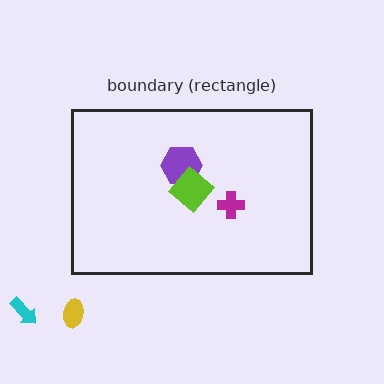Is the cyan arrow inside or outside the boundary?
Outside.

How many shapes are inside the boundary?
3 inside, 2 outside.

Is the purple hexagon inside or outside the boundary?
Inside.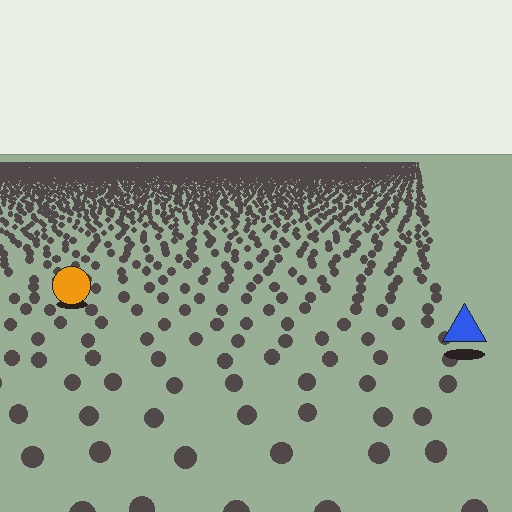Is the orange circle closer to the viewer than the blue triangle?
No. The blue triangle is closer — you can tell from the texture gradient: the ground texture is coarser near it.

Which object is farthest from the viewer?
The orange circle is farthest from the viewer. It appears smaller and the ground texture around it is denser.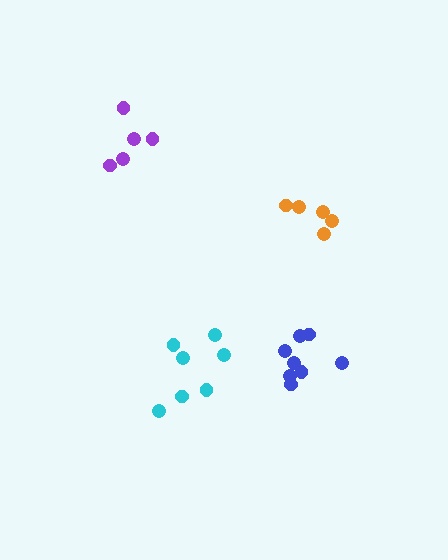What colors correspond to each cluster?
The clusters are colored: cyan, purple, orange, blue.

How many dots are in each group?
Group 1: 7 dots, Group 2: 5 dots, Group 3: 5 dots, Group 4: 8 dots (25 total).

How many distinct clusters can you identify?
There are 4 distinct clusters.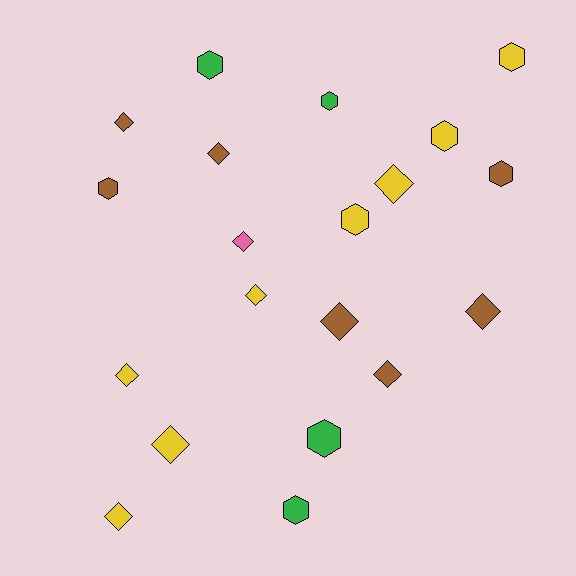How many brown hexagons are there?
There are 2 brown hexagons.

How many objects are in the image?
There are 20 objects.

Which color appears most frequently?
Yellow, with 8 objects.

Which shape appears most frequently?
Diamond, with 11 objects.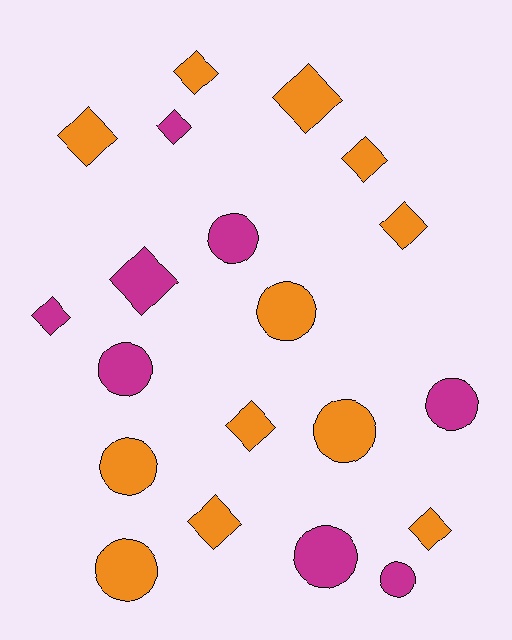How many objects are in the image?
There are 20 objects.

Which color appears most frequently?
Orange, with 12 objects.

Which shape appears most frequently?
Diamond, with 11 objects.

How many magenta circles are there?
There are 5 magenta circles.